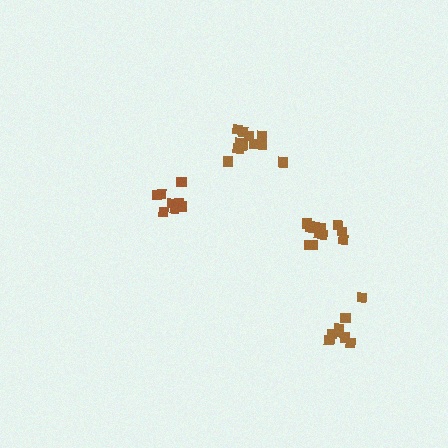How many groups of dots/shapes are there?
There are 4 groups.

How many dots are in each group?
Group 1: 8 dots, Group 2: 12 dots, Group 3: 11 dots, Group 4: 8 dots (39 total).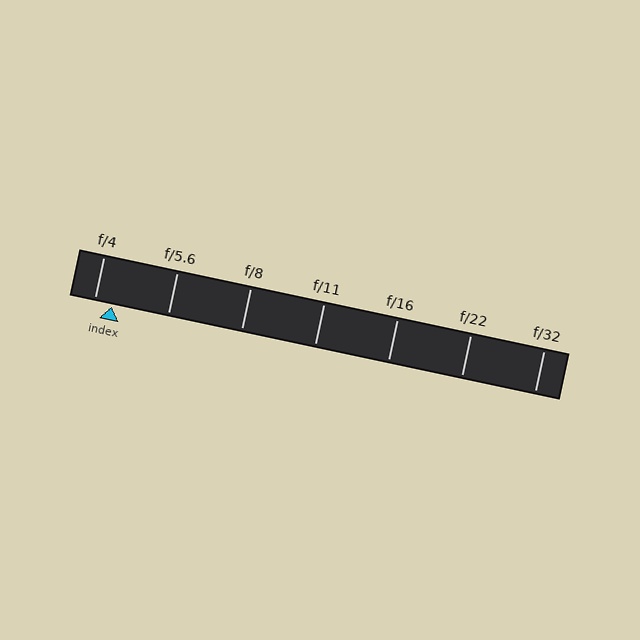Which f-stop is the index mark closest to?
The index mark is closest to f/4.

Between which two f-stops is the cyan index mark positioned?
The index mark is between f/4 and f/5.6.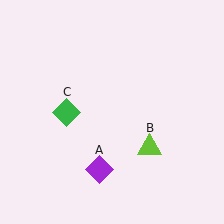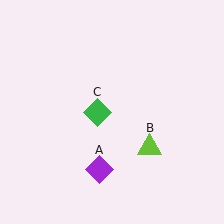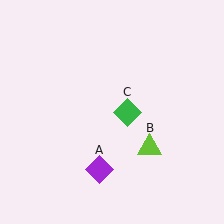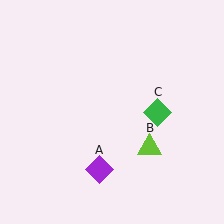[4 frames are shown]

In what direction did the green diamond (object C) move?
The green diamond (object C) moved right.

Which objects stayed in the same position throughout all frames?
Purple diamond (object A) and lime triangle (object B) remained stationary.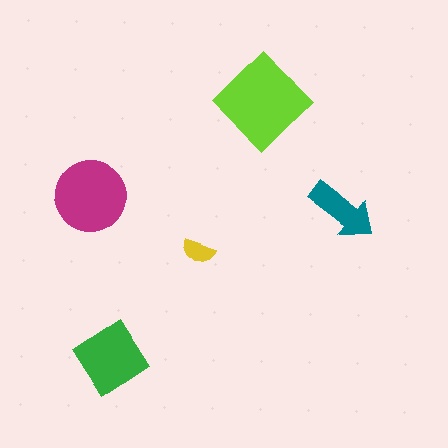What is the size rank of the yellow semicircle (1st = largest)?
5th.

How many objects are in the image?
There are 5 objects in the image.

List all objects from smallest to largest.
The yellow semicircle, the teal arrow, the green diamond, the magenta circle, the lime diamond.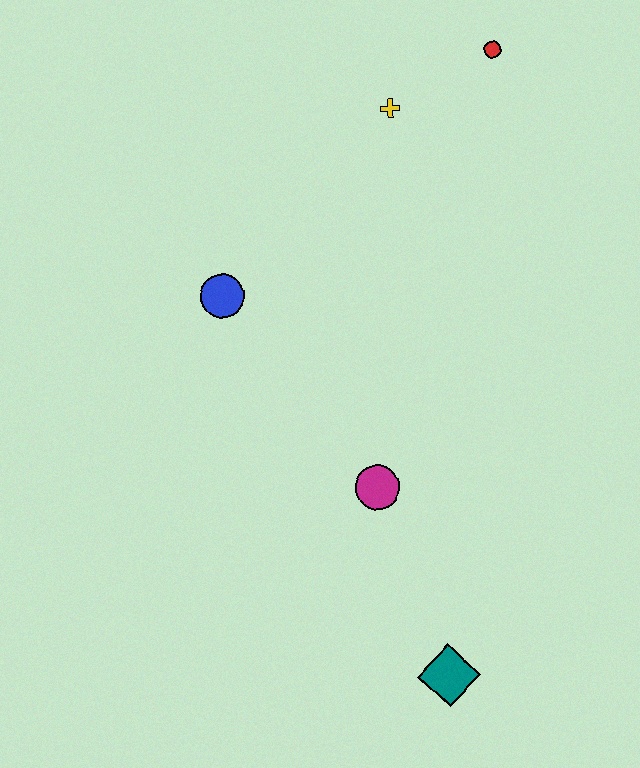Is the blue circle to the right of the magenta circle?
No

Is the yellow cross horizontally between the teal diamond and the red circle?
No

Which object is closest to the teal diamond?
The magenta circle is closest to the teal diamond.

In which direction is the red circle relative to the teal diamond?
The red circle is above the teal diamond.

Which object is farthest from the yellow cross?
The teal diamond is farthest from the yellow cross.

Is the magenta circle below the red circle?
Yes